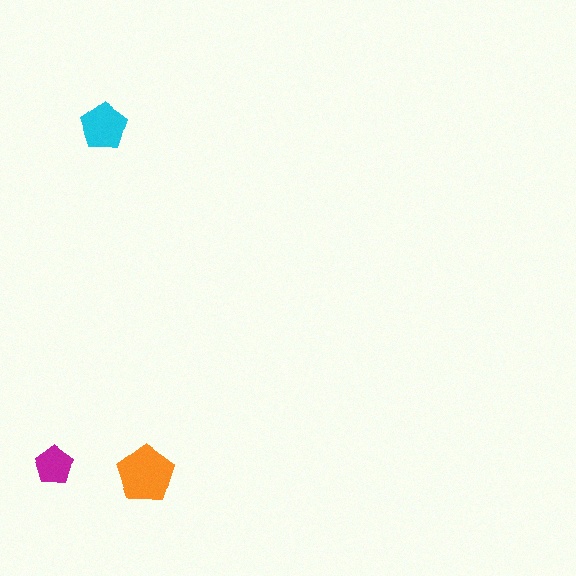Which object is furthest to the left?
The magenta pentagon is leftmost.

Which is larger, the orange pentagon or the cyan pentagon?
The orange one.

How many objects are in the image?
There are 3 objects in the image.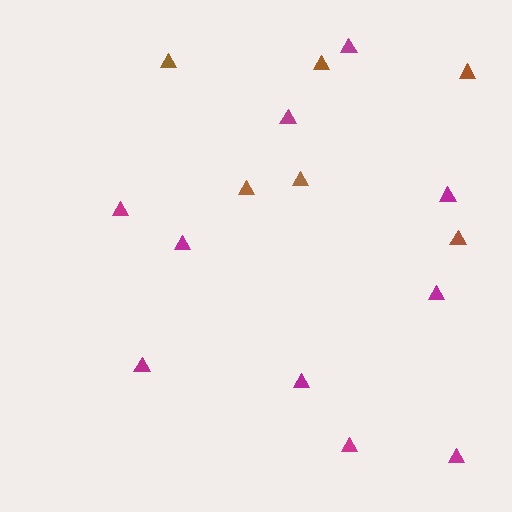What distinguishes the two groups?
There are 2 groups: one group of magenta triangles (10) and one group of brown triangles (6).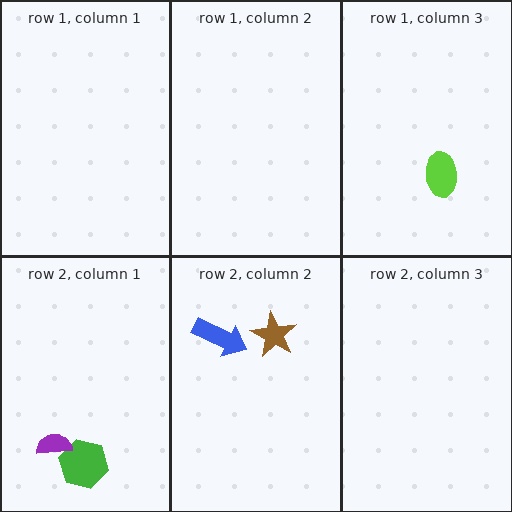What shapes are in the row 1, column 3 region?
The lime ellipse.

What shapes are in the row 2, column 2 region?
The blue arrow, the brown star.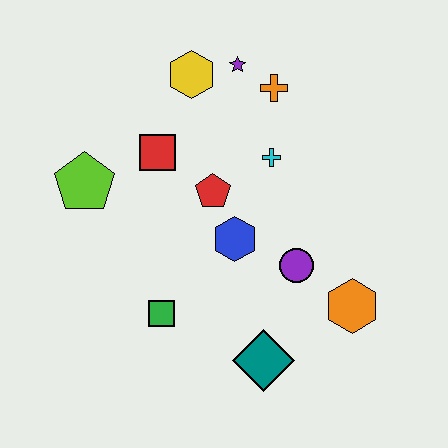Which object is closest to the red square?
The red pentagon is closest to the red square.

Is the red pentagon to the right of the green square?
Yes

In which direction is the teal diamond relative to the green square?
The teal diamond is to the right of the green square.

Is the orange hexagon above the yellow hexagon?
No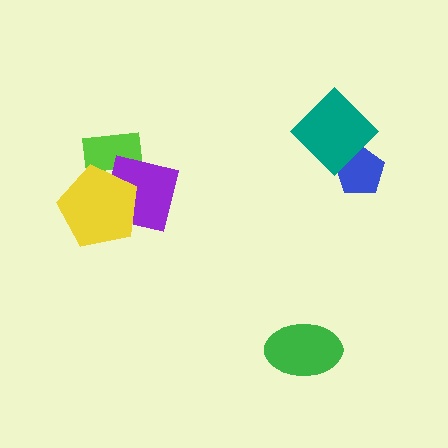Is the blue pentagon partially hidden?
Yes, it is partially covered by another shape.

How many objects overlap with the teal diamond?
1 object overlaps with the teal diamond.